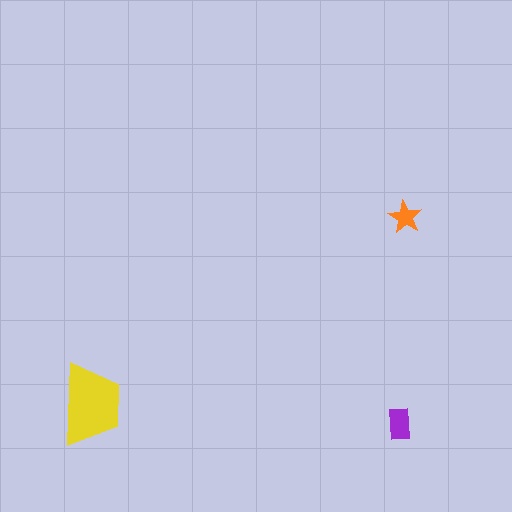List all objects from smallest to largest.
The orange star, the purple rectangle, the yellow trapezoid.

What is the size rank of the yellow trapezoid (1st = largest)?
1st.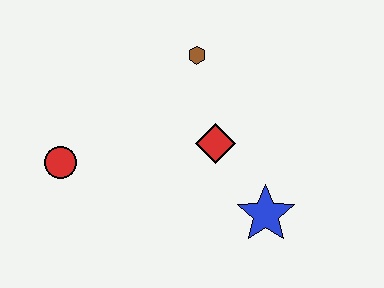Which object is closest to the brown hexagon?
The red diamond is closest to the brown hexagon.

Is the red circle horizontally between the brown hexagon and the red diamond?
No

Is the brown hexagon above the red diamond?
Yes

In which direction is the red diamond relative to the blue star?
The red diamond is above the blue star.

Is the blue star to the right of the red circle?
Yes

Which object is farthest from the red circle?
The blue star is farthest from the red circle.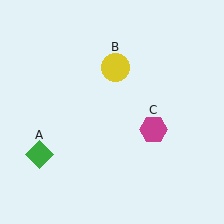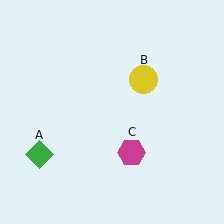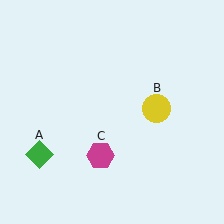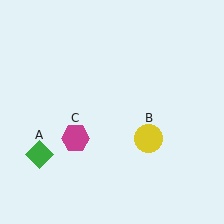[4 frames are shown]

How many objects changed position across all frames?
2 objects changed position: yellow circle (object B), magenta hexagon (object C).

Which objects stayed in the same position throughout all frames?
Green diamond (object A) remained stationary.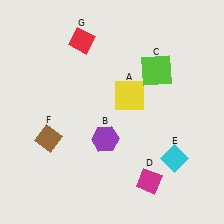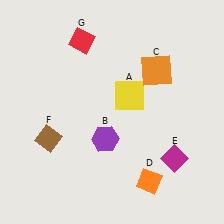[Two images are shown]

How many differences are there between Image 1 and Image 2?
There are 3 differences between the two images.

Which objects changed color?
C changed from lime to orange. D changed from magenta to orange. E changed from cyan to magenta.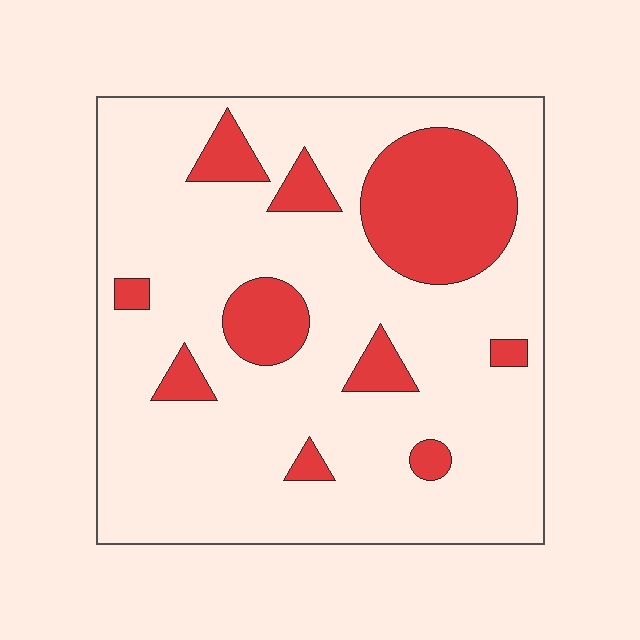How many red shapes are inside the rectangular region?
10.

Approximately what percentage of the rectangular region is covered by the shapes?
Approximately 20%.